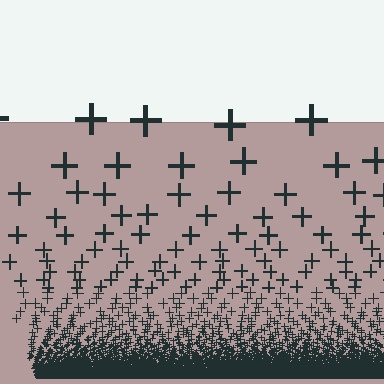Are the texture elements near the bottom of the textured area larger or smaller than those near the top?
Smaller. The gradient is inverted — elements near the bottom are smaller and denser.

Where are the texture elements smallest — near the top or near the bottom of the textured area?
Near the bottom.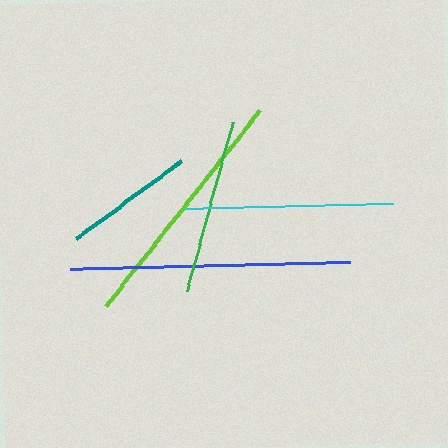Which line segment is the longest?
The blue line is the longest at approximately 280 pixels.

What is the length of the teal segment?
The teal segment is approximately 130 pixels long.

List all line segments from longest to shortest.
From longest to shortest: blue, lime, cyan, green, teal.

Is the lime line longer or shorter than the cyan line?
The lime line is longer than the cyan line.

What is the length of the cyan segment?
The cyan segment is approximately 207 pixels long.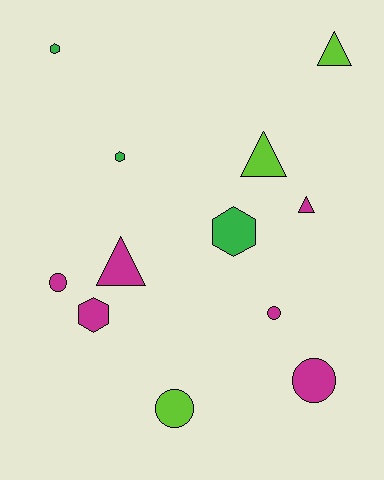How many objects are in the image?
There are 12 objects.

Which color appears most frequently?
Magenta, with 6 objects.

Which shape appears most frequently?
Hexagon, with 4 objects.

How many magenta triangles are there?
There are 2 magenta triangles.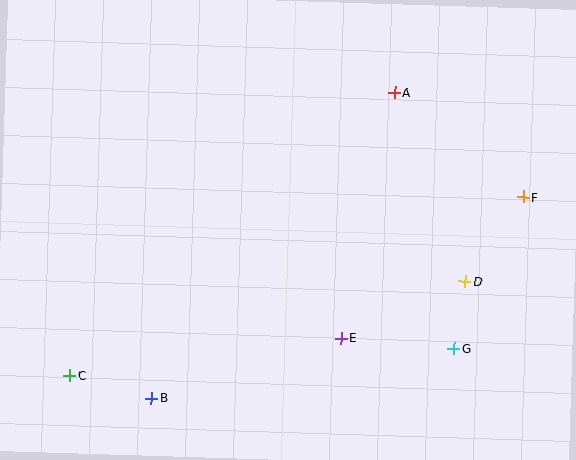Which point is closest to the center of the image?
Point E at (341, 338) is closest to the center.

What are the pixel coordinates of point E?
Point E is at (341, 338).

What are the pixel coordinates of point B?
Point B is at (151, 398).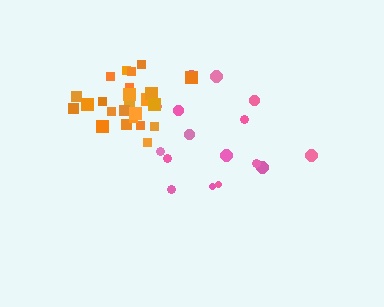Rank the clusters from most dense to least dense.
orange, pink.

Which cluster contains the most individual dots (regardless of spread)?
Orange (24).